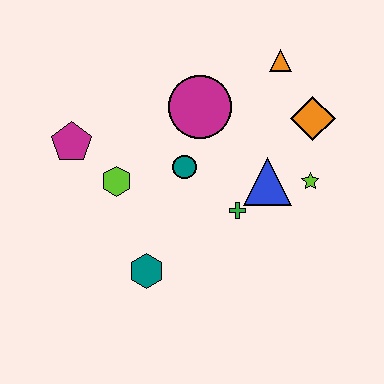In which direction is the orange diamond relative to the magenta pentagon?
The orange diamond is to the right of the magenta pentagon.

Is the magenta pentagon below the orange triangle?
Yes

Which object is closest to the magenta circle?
The teal circle is closest to the magenta circle.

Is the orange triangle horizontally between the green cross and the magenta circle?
No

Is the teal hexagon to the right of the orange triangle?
No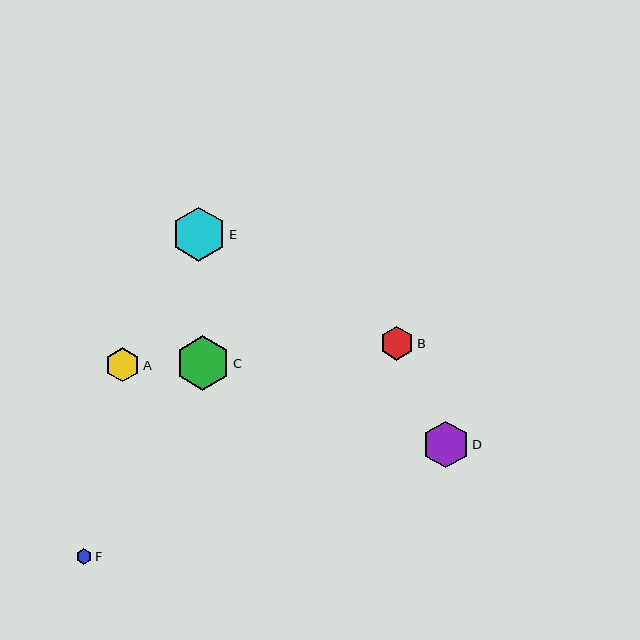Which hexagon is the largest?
Hexagon C is the largest with a size of approximately 55 pixels.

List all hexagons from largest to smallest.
From largest to smallest: C, E, D, B, A, F.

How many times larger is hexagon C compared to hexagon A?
Hexagon C is approximately 1.6 times the size of hexagon A.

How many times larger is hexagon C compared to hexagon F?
Hexagon C is approximately 3.5 times the size of hexagon F.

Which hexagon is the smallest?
Hexagon F is the smallest with a size of approximately 16 pixels.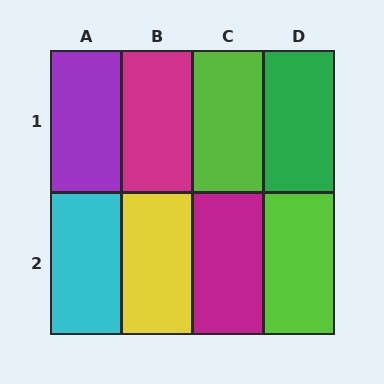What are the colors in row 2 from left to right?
Cyan, yellow, magenta, lime.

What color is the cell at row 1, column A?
Purple.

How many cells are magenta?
2 cells are magenta.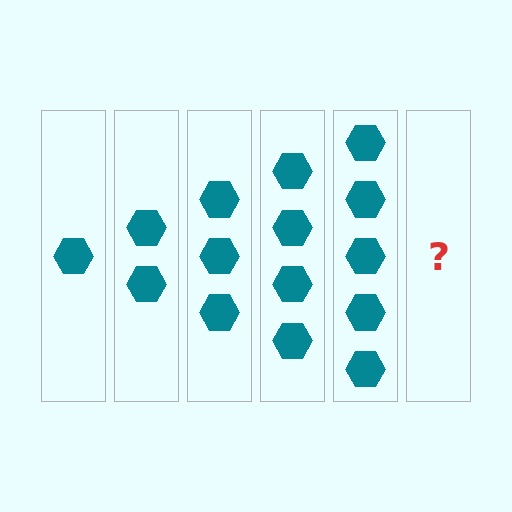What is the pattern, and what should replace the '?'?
The pattern is that each step adds one more hexagon. The '?' should be 6 hexagons.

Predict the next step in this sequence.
The next step is 6 hexagons.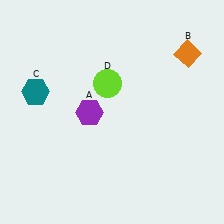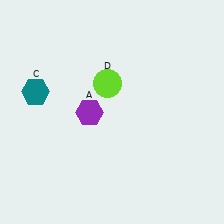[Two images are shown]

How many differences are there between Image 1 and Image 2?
There is 1 difference between the two images.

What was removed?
The orange diamond (B) was removed in Image 2.